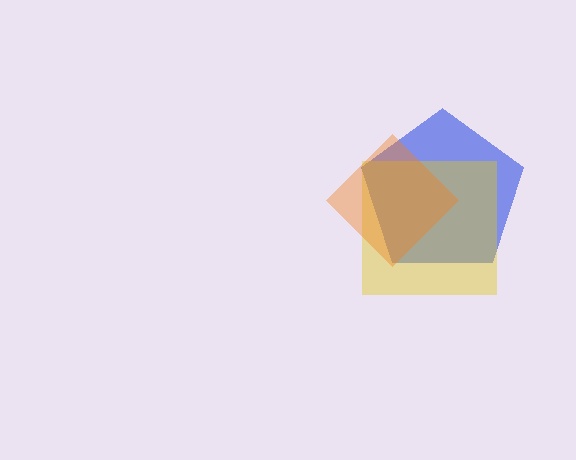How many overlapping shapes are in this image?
There are 3 overlapping shapes in the image.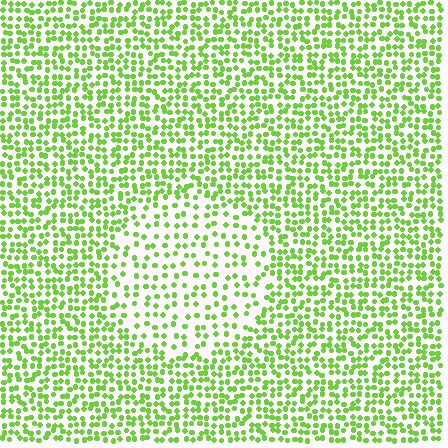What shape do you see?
I see a circle.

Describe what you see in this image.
The image contains small lime elements arranged at two different densities. A circle-shaped region is visible where the elements are less densely packed than the surrounding area.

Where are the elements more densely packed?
The elements are more densely packed outside the circle boundary.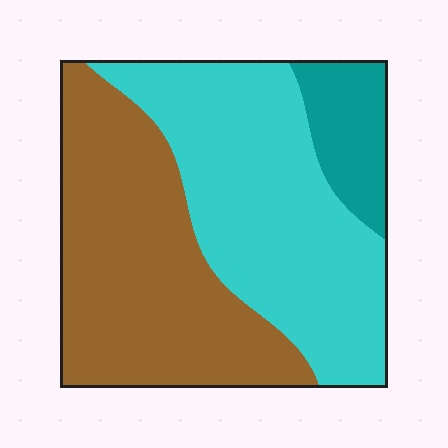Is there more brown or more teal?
Brown.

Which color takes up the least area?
Teal, at roughly 10%.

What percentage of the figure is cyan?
Cyan covers 45% of the figure.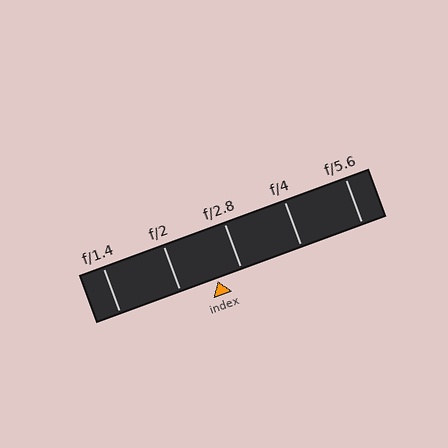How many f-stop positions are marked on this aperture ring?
There are 5 f-stop positions marked.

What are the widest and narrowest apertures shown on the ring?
The widest aperture shown is f/1.4 and the narrowest is f/5.6.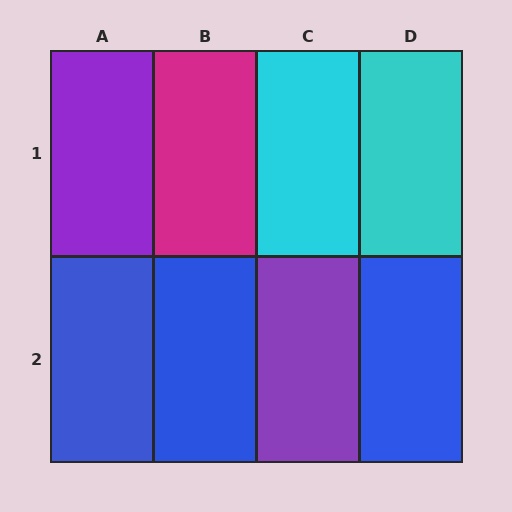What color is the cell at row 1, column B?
Magenta.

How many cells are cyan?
2 cells are cyan.